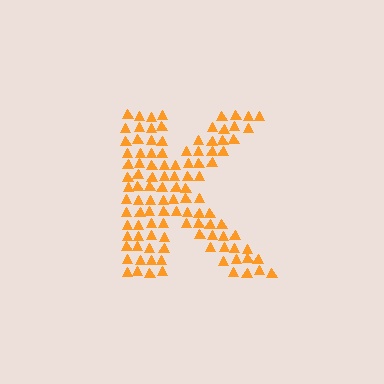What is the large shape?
The large shape is the letter K.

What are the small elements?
The small elements are triangles.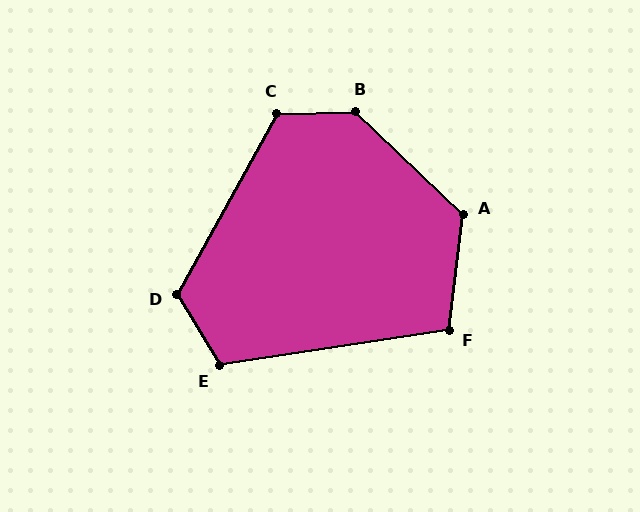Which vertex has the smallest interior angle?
F, at approximately 106 degrees.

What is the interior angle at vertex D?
Approximately 120 degrees (obtuse).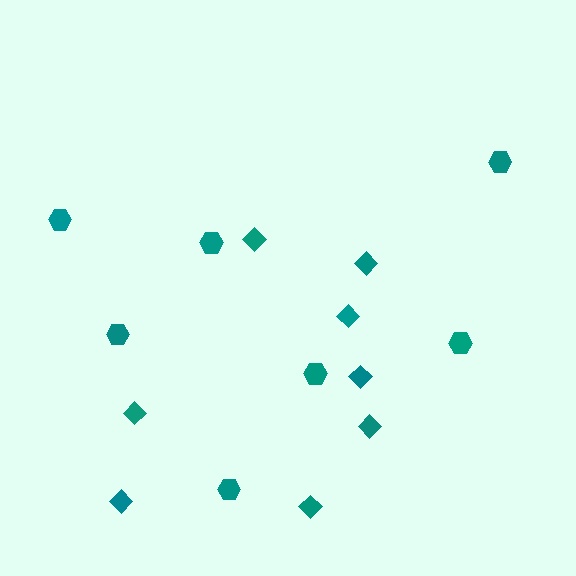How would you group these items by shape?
There are 2 groups: one group of diamonds (8) and one group of hexagons (7).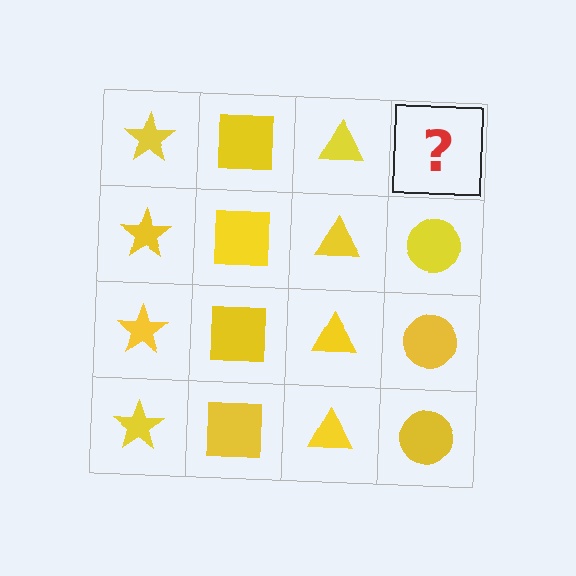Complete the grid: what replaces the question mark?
The question mark should be replaced with a yellow circle.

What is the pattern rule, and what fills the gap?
The rule is that each column has a consistent shape. The gap should be filled with a yellow circle.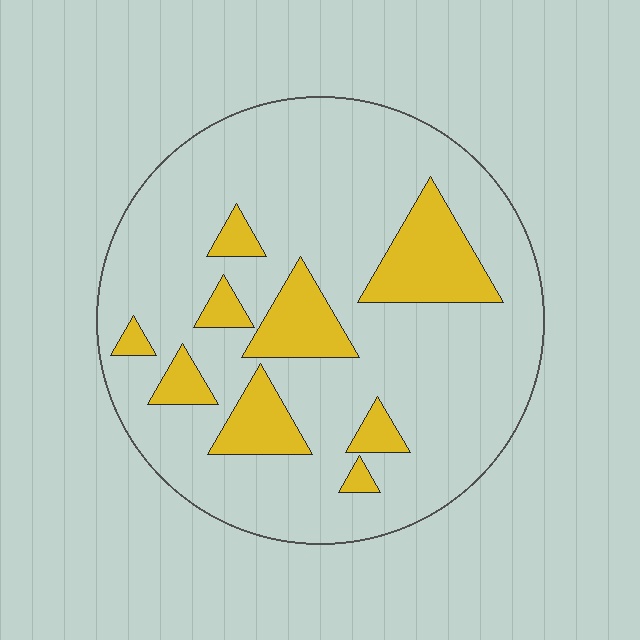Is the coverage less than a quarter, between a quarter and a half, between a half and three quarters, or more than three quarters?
Less than a quarter.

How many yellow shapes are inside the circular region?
9.